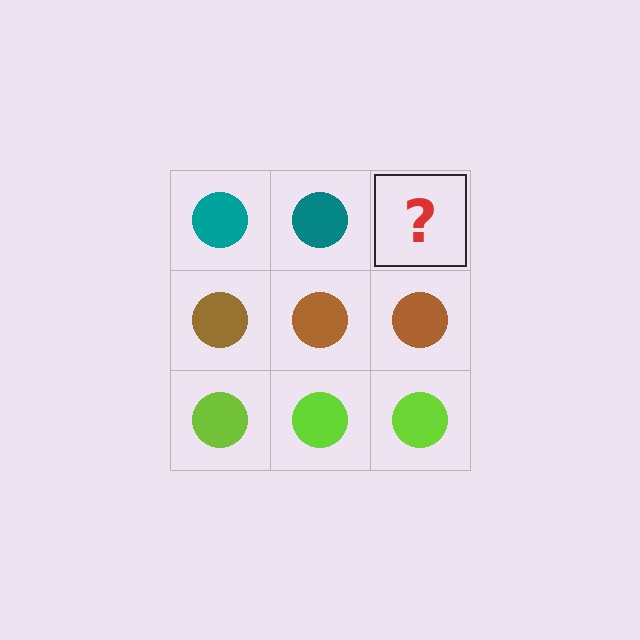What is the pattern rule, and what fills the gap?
The rule is that each row has a consistent color. The gap should be filled with a teal circle.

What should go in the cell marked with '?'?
The missing cell should contain a teal circle.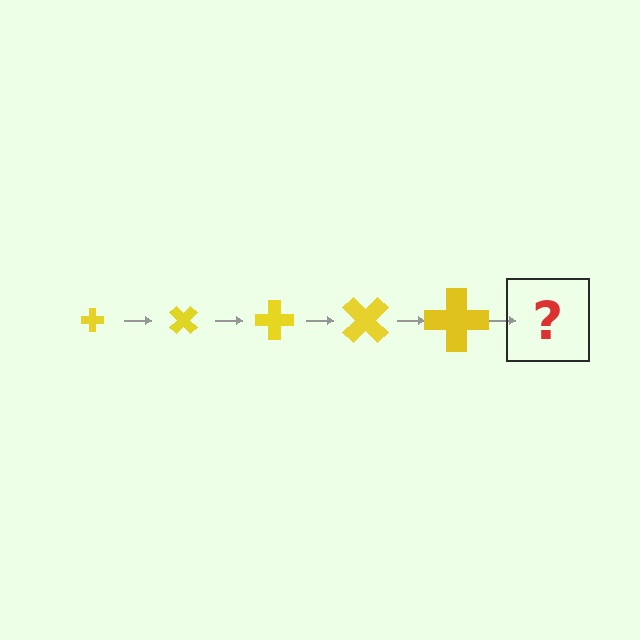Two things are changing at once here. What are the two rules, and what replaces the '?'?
The two rules are that the cross grows larger each step and it rotates 45 degrees each step. The '?' should be a cross, larger than the previous one and rotated 225 degrees from the start.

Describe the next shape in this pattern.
It should be a cross, larger than the previous one and rotated 225 degrees from the start.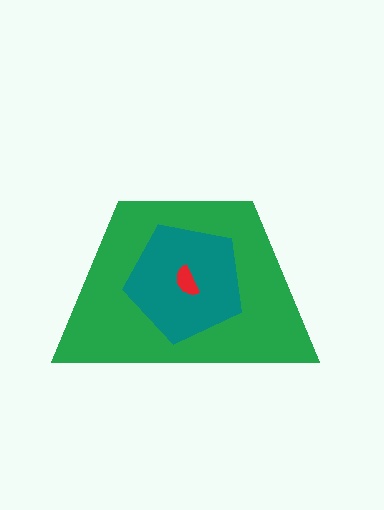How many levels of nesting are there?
3.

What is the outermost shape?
The green trapezoid.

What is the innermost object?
The red semicircle.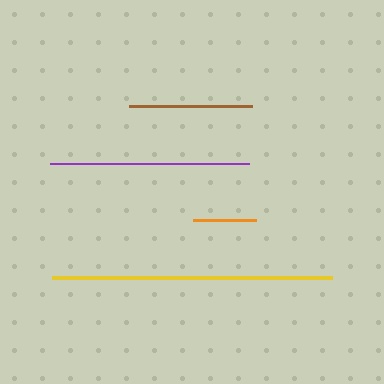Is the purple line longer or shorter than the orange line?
The purple line is longer than the orange line.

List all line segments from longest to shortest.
From longest to shortest: yellow, purple, brown, orange.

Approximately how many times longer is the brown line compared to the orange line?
The brown line is approximately 2.0 times the length of the orange line.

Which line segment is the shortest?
The orange line is the shortest at approximately 63 pixels.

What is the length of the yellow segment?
The yellow segment is approximately 280 pixels long.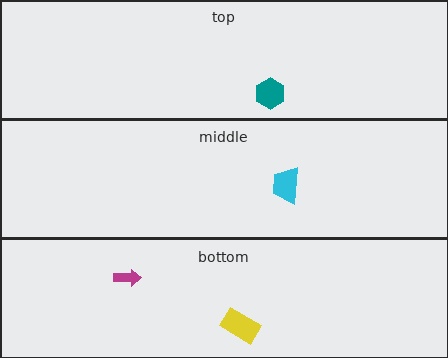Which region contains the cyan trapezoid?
The middle region.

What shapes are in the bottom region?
The magenta arrow, the yellow rectangle.